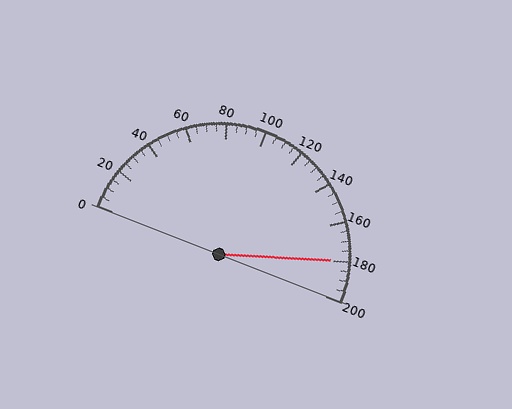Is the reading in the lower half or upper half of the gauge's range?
The reading is in the upper half of the range (0 to 200).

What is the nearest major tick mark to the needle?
The nearest major tick mark is 180.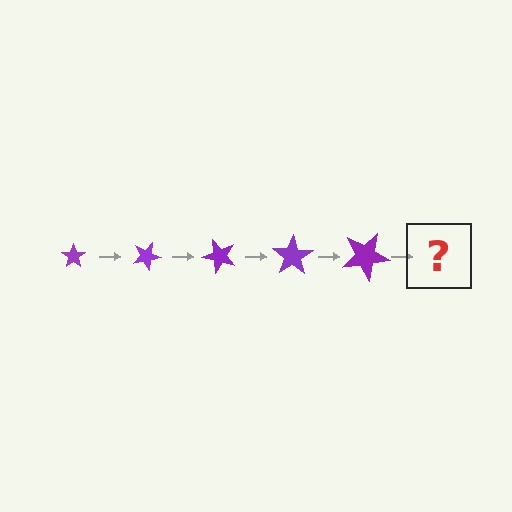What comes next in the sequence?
The next element should be a star, larger than the previous one and rotated 125 degrees from the start.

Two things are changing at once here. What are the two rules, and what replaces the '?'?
The two rules are that the star grows larger each step and it rotates 25 degrees each step. The '?' should be a star, larger than the previous one and rotated 125 degrees from the start.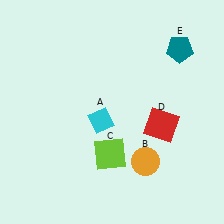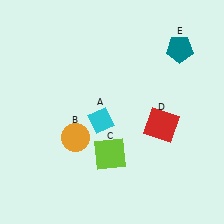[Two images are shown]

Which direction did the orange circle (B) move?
The orange circle (B) moved left.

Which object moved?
The orange circle (B) moved left.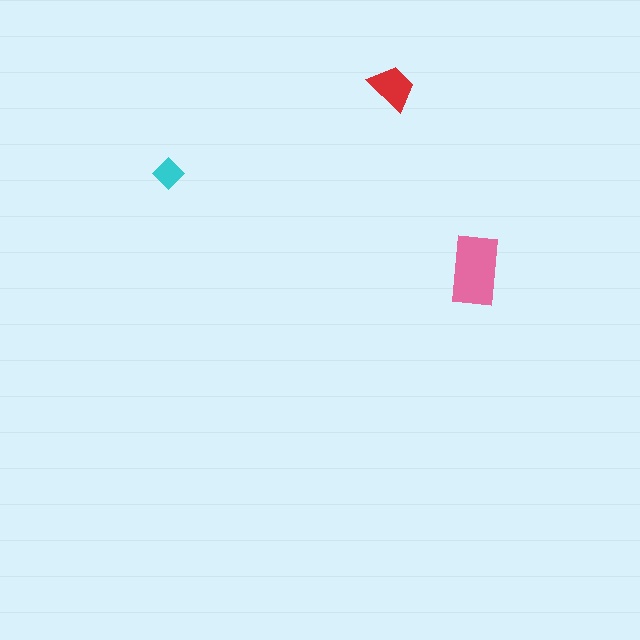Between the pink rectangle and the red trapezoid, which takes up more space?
The pink rectangle.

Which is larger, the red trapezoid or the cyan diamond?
The red trapezoid.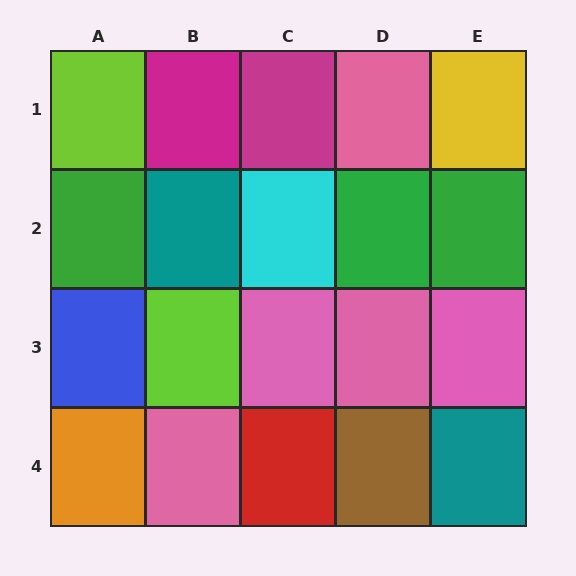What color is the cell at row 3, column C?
Pink.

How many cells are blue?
1 cell is blue.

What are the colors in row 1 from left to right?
Lime, magenta, magenta, pink, yellow.